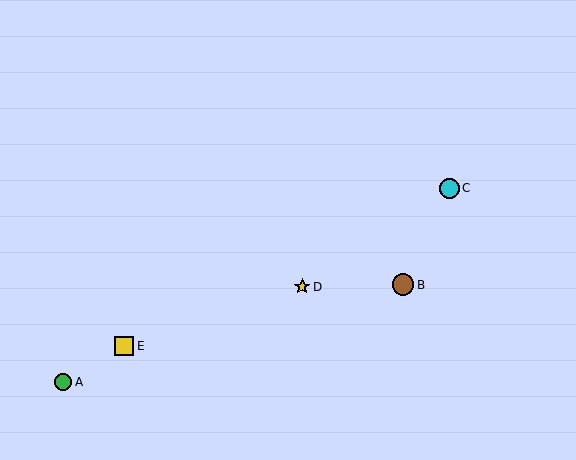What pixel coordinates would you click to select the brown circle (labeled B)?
Click at (403, 285) to select the brown circle B.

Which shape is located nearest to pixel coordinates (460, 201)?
The cyan circle (labeled C) at (449, 188) is nearest to that location.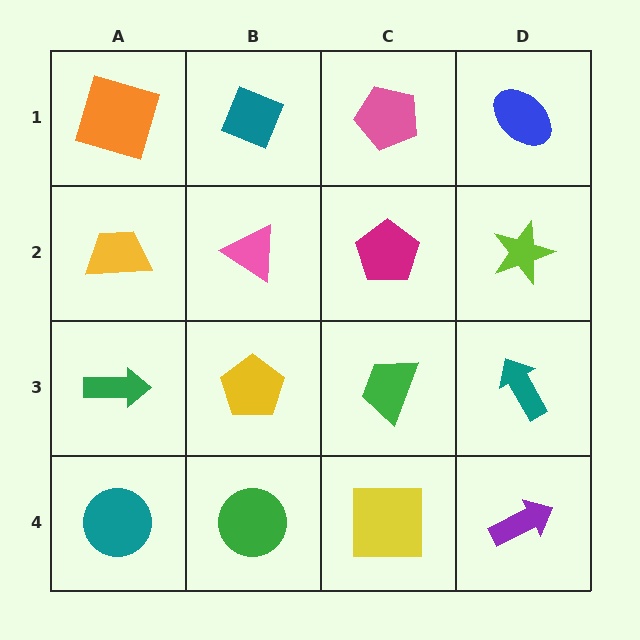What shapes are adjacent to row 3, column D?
A lime star (row 2, column D), a purple arrow (row 4, column D), a green trapezoid (row 3, column C).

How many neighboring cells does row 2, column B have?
4.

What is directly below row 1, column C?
A magenta pentagon.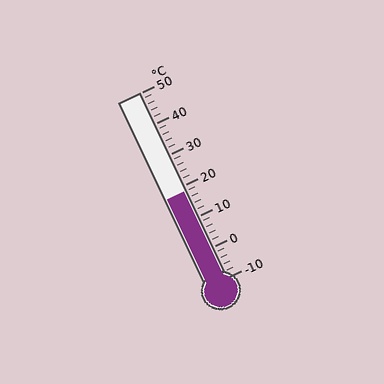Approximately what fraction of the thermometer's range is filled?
The thermometer is filled to approximately 45% of its range.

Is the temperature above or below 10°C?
The temperature is above 10°C.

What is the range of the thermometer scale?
The thermometer scale ranges from -10°C to 50°C.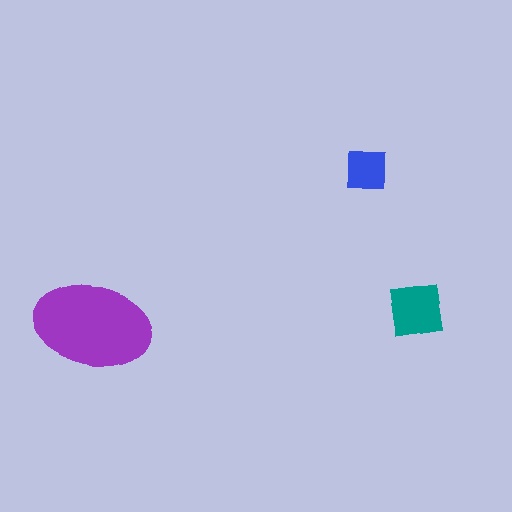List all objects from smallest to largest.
The blue square, the teal square, the purple ellipse.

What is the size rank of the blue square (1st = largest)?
3rd.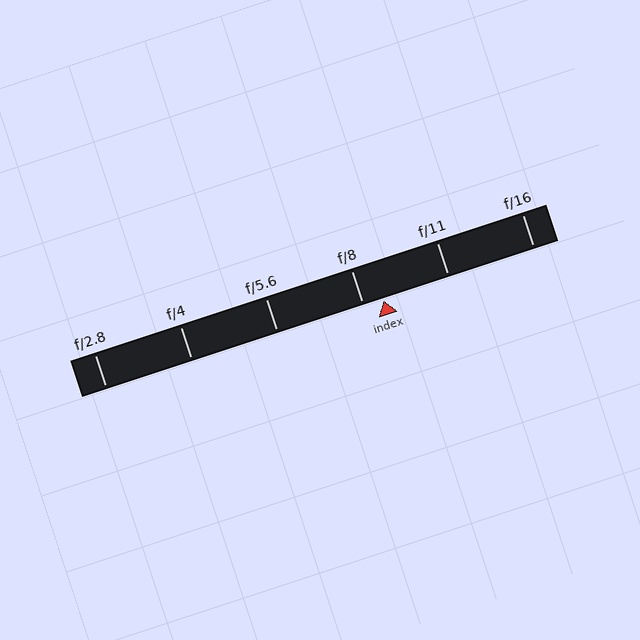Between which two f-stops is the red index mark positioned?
The index mark is between f/8 and f/11.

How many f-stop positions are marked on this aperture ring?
There are 6 f-stop positions marked.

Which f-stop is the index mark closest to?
The index mark is closest to f/8.